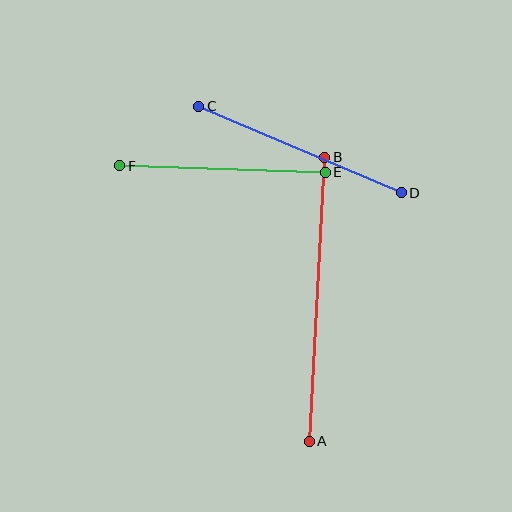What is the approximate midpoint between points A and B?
The midpoint is at approximately (317, 299) pixels.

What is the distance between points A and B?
The distance is approximately 285 pixels.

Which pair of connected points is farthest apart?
Points A and B are farthest apart.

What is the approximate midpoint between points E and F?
The midpoint is at approximately (222, 169) pixels.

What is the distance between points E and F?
The distance is approximately 205 pixels.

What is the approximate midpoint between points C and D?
The midpoint is at approximately (300, 150) pixels.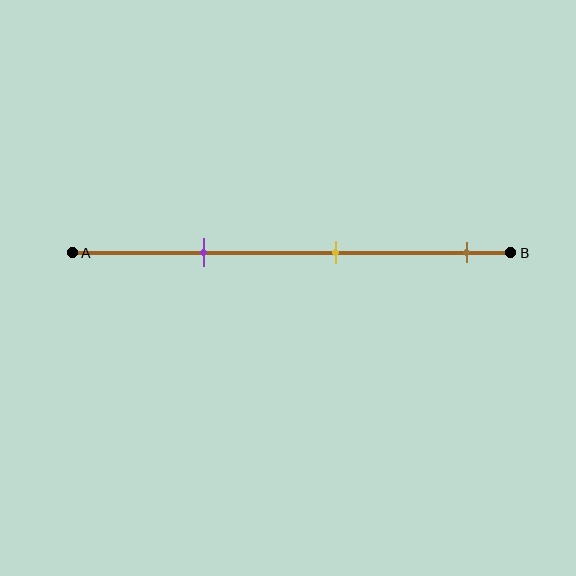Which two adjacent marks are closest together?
The purple and yellow marks are the closest adjacent pair.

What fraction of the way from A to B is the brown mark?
The brown mark is approximately 90% (0.9) of the way from A to B.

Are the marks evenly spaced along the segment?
Yes, the marks are approximately evenly spaced.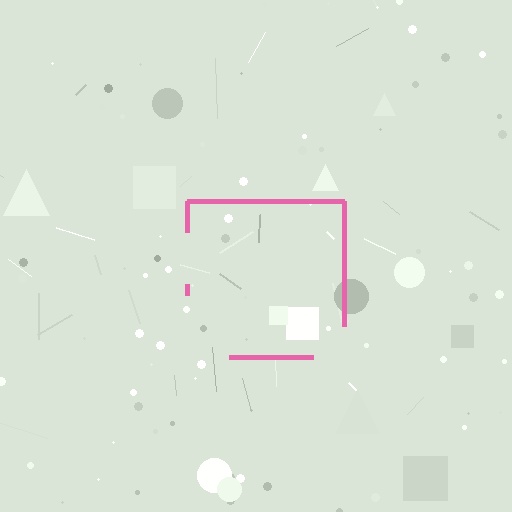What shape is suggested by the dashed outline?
The dashed outline suggests a square.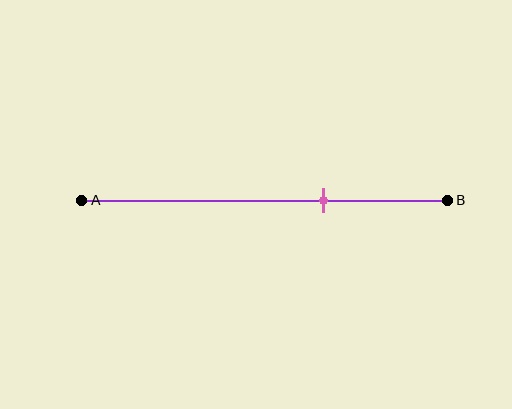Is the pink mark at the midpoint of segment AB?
No, the mark is at about 65% from A, not at the 50% midpoint.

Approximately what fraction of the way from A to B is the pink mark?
The pink mark is approximately 65% of the way from A to B.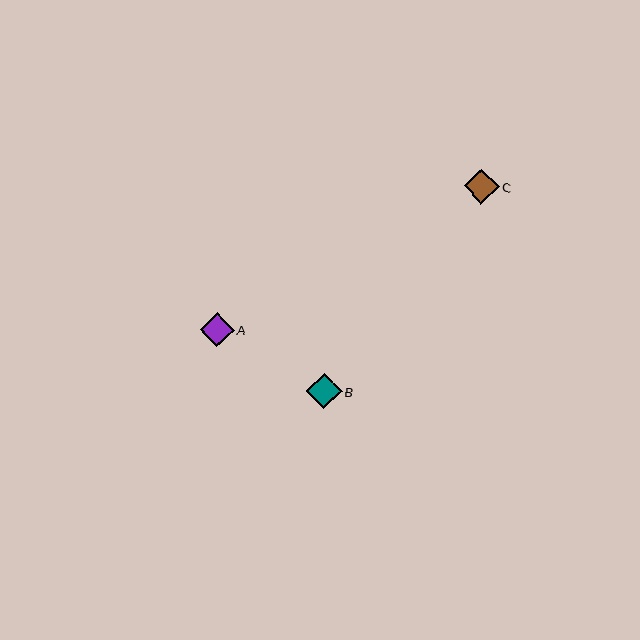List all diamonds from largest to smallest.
From largest to smallest: B, C, A.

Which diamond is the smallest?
Diamond A is the smallest with a size of approximately 34 pixels.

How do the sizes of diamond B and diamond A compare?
Diamond B and diamond A are approximately the same size.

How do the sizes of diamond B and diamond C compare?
Diamond B and diamond C are approximately the same size.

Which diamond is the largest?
Diamond B is the largest with a size of approximately 36 pixels.